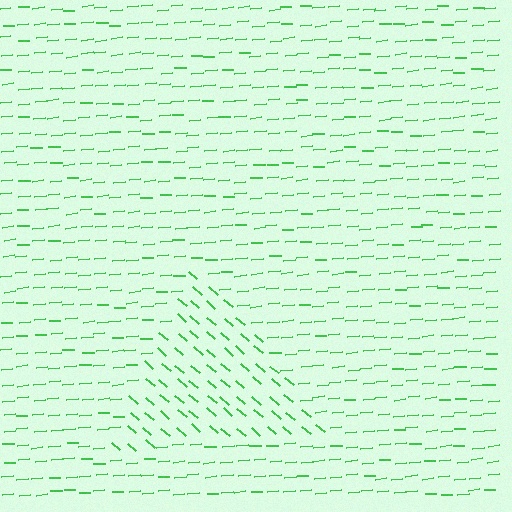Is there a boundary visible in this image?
Yes, there is a texture boundary formed by a change in line orientation.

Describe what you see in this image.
The image is filled with small green line segments. A triangle region in the image has lines oriented differently from the surrounding lines, creating a visible texture boundary.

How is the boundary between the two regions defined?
The boundary is defined purely by a change in line orientation (approximately 45 degrees difference). All lines are the same color and thickness.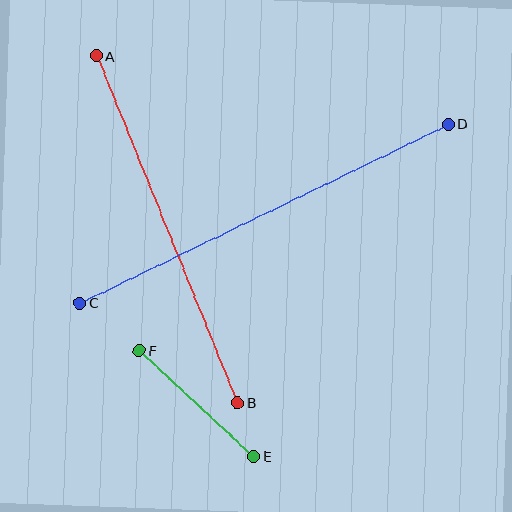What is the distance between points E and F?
The distance is approximately 156 pixels.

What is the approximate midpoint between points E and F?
The midpoint is at approximately (196, 403) pixels.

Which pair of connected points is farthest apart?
Points C and D are farthest apart.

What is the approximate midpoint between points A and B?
The midpoint is at approximately (167, 229) pixels.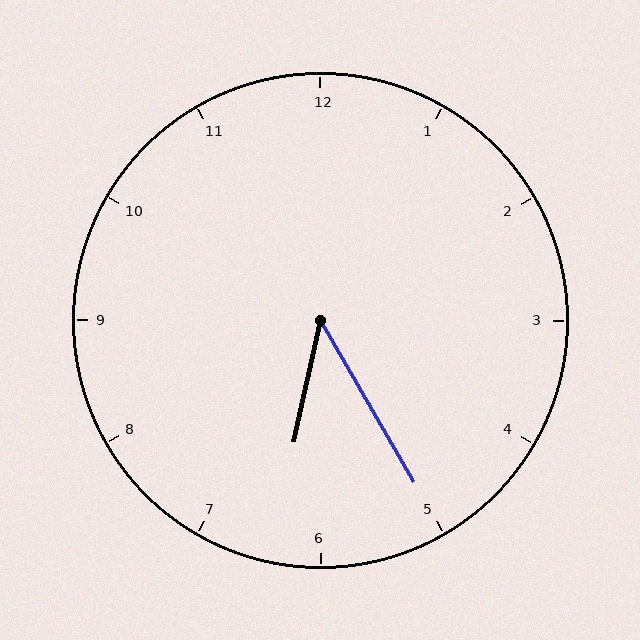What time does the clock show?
6:25.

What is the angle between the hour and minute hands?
Approximately 42 degrees.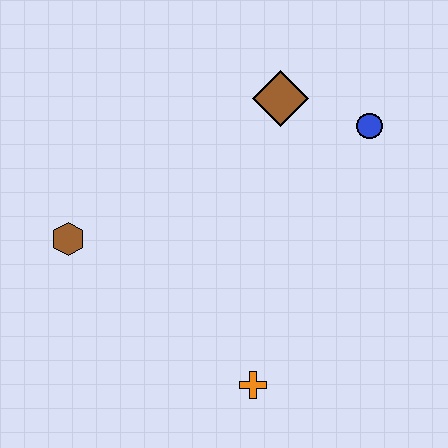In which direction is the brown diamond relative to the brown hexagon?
The brown diamond is to the right of the brown hexagon.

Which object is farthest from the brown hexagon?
The blue circle is farthest from the brown hexagon.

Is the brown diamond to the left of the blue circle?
Yes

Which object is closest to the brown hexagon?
The orange cross is closest to the brown hexagon.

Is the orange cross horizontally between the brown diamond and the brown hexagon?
Yes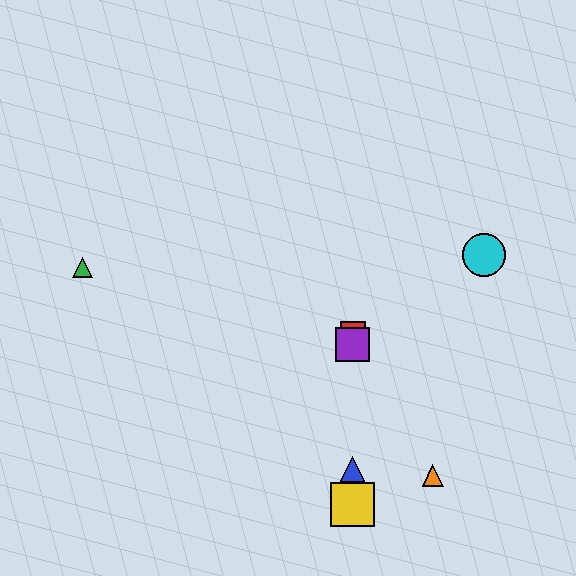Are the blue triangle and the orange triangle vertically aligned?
No, the blue triangle is at x≈353 and the orange triangle is at x≈433.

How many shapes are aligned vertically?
4 shapes (the red square, the blue triangle, the yellow square, the purple square) are aligned vertically.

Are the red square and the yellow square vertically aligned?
Yes, both are at x≈353.